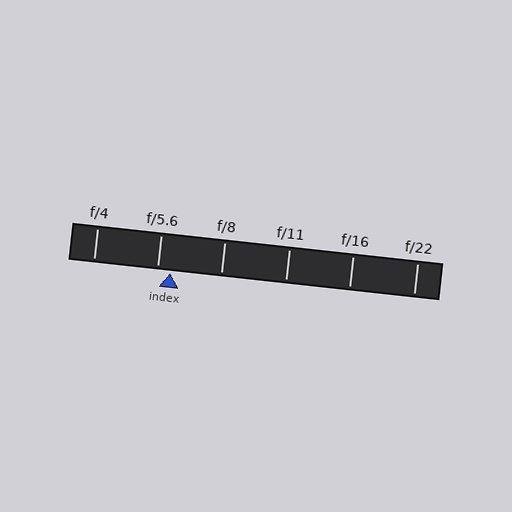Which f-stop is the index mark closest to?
The index mark is closest to f/5.6.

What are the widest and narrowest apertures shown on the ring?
The widest aperture shown is f/4 and the narrowest is f/22.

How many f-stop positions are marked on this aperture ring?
There are 6 f-stop positions marked.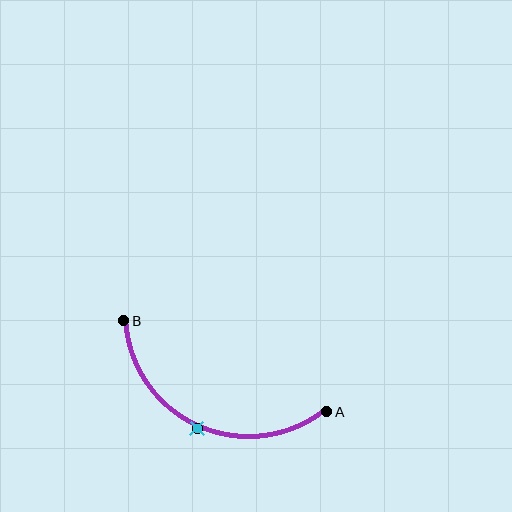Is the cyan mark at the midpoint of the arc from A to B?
Yes. The cyan mark lies on the arc at equal arc-length from both A and B — it is the arc midpoint.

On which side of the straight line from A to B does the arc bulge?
The arc bulges below the straight line connecting A and B.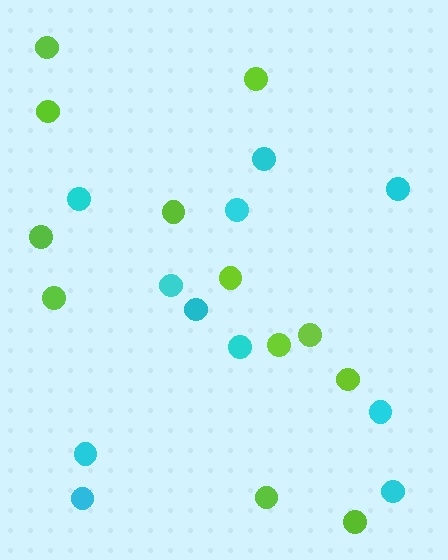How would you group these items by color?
There are 2 groups: one group of lime circles (12) and one group of cyan circles (11).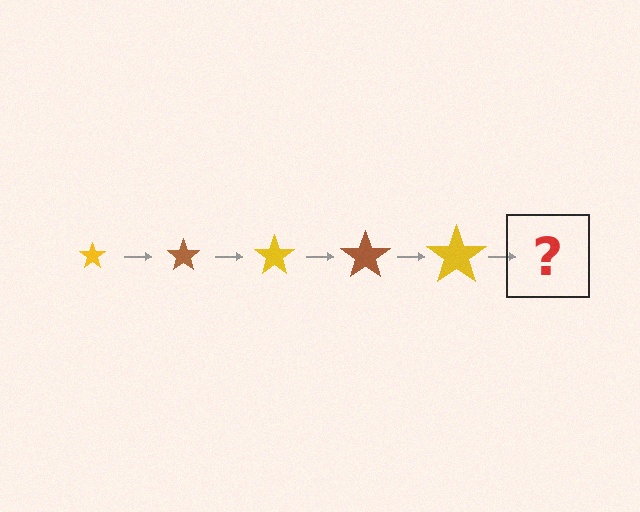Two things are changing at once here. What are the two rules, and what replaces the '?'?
The two rules are that the star grows larger each step and the color cycles through yellow and brown. The '?' should be a brown star, larger than the previous one.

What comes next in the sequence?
The next element should be a brown star, larger than the previous one.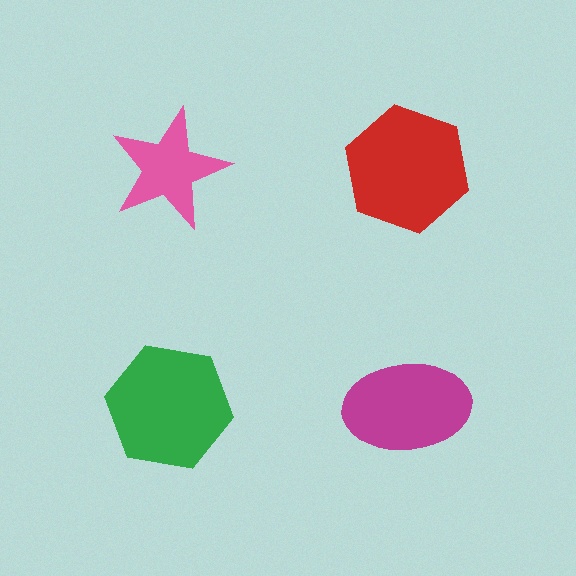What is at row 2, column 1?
A green hexagon.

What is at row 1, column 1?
A pink star.